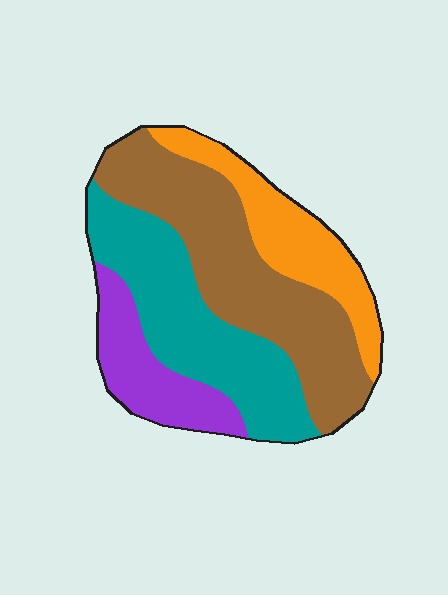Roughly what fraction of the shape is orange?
Orange covers around 20% of the shape.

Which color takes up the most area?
Brown, at roughly 35%.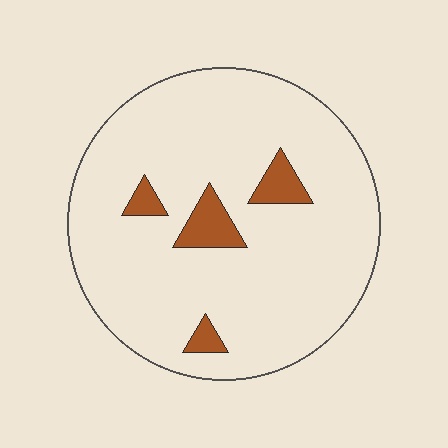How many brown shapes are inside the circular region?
4.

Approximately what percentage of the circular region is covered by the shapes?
Approximately 10%.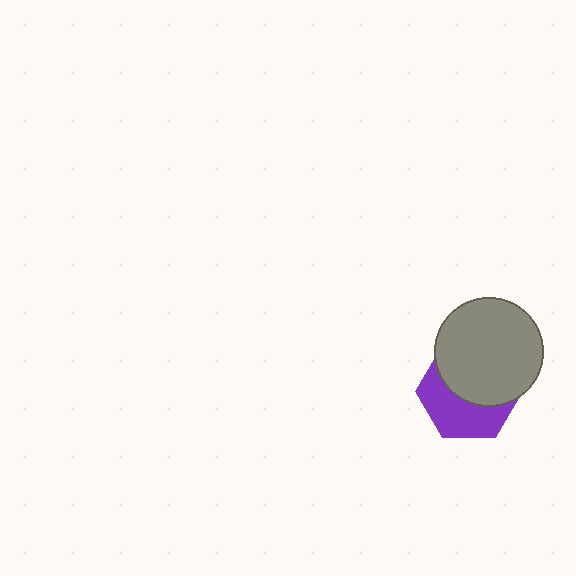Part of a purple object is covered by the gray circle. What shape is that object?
It is a hexagon.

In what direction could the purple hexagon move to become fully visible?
The purple hexagon could move down. That would shift it out from behind the gray circle entirely.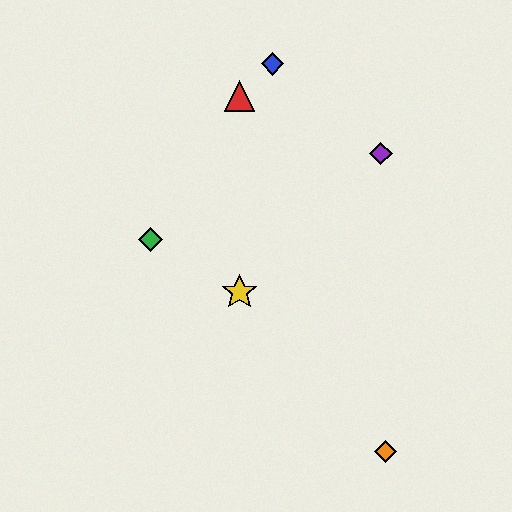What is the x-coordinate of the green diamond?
The green diamond is at x≈150.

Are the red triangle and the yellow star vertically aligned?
Yes, both are at x≈240.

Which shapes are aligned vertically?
The red triangle, the yellow star are aligned vertically.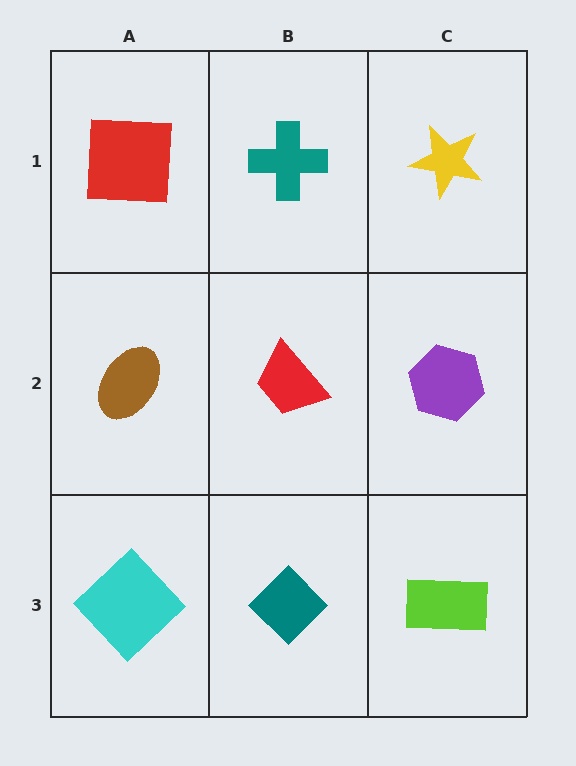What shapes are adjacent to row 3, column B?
A red trapezoid (row 2, column B), a cyan diamond (row 3, column A), a lime rectangle (row 3, column C).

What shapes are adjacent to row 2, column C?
A yellow star (row 1, column C), a lime rectangle (row 3, column C), a red trapezoid (row 2, column B).